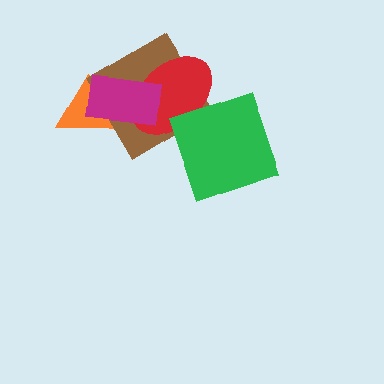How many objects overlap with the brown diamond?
3 objects overlap with the brown diamond.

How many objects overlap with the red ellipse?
3 objects overlap with the red ellipse.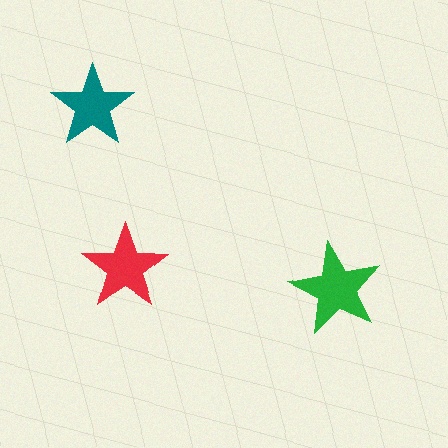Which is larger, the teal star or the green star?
The green one.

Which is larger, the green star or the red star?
The green one.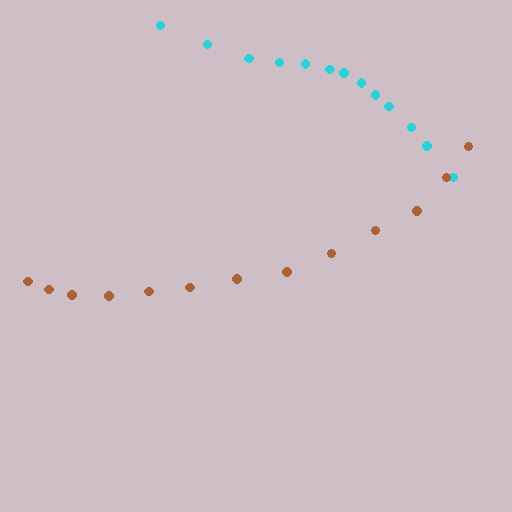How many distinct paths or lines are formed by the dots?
There are 2 distinct paths.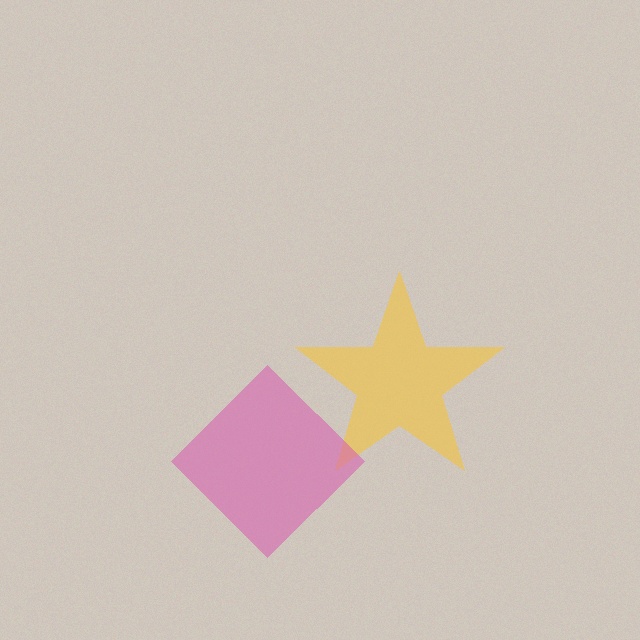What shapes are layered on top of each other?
The layered shapes are: a yellow star, a pink diamond.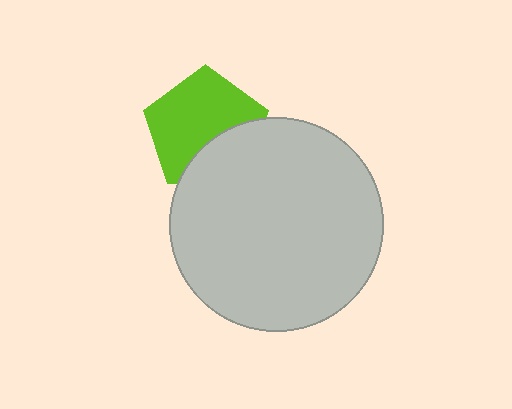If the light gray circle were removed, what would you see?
You would see the complete lime pentagon.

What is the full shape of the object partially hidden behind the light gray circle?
The partially hidden object is a lime pentagon.